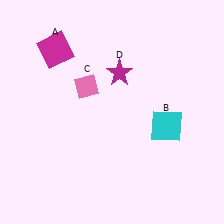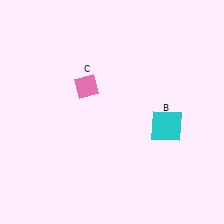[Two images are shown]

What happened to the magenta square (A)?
The magenta square (A) was removed in Image 2. It was in the top-left area of Image 1.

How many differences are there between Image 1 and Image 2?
There are 2 differences between the two images.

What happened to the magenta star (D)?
The magenta star (D) was removed in Image 2. It was in the top-right area of Image 1.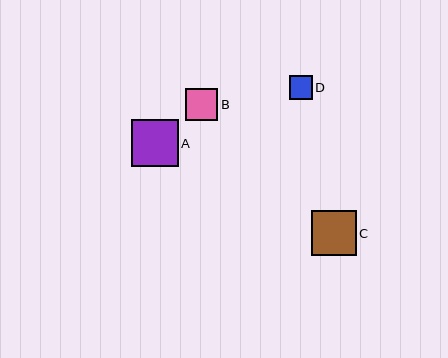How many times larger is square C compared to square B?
Square C is approximately 1.4 times the size of square B.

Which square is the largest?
Square A is the largest with a size of approximately 47 pixels.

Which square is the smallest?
Square D is the smallest with a size of approximately 23 pixels.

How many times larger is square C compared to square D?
Square C is approximately 1.9 times the size of square D.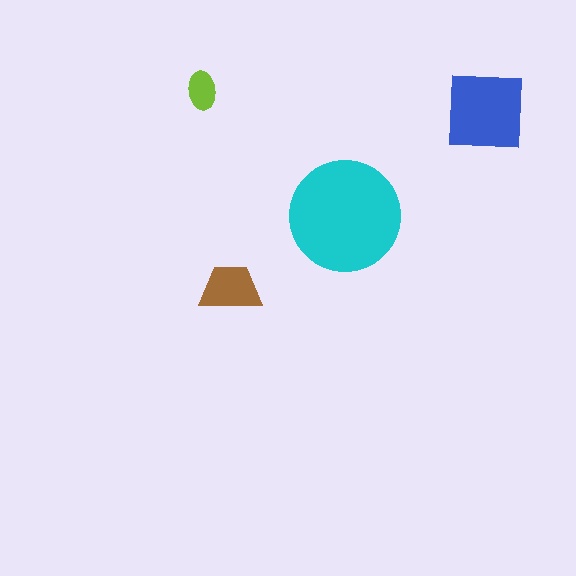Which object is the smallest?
The lime ellipse.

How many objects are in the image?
There are 4 objects in the image.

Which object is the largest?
The cyan circle.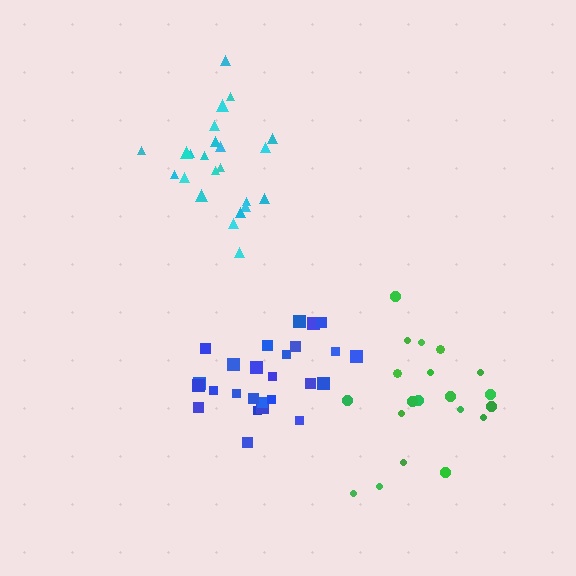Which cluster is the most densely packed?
Cyan.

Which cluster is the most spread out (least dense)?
Green.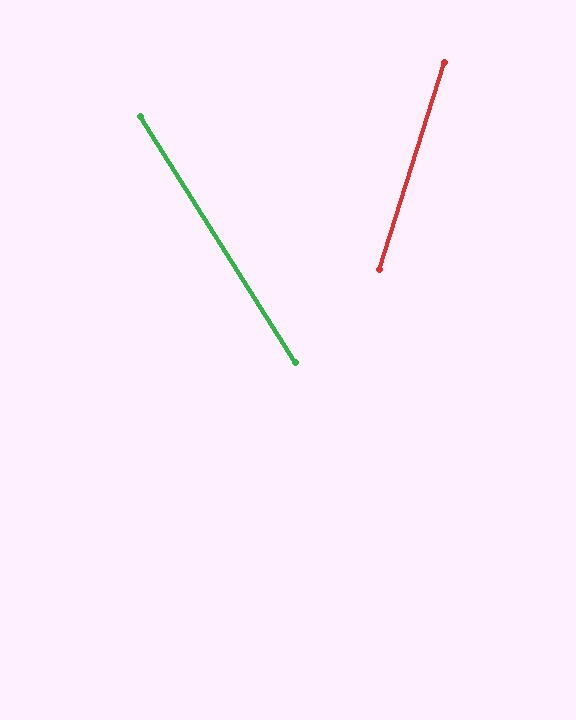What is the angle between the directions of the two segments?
Approximately 50 degrees.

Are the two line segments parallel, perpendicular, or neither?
Neither parallel nor perpendicular — they differ by about 50°.